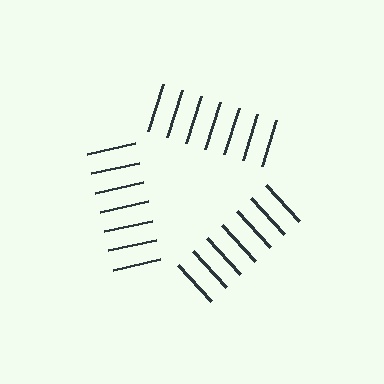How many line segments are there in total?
21 — 7 along each of the 3 edges.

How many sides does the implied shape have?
3 sides — the line-ends trace a triangle.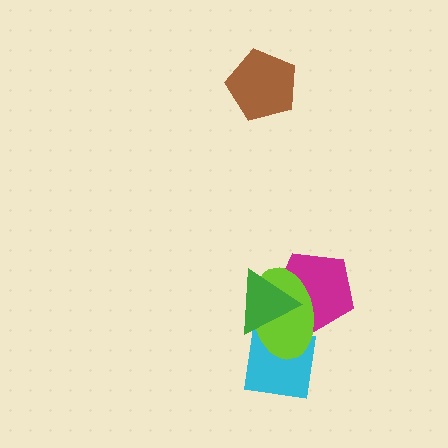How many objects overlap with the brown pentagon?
0 objects overlap with the brown pentagon.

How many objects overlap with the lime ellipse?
3 objects overlap with the lime ellipse.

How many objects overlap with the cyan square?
1 object overlaps with the cyan square.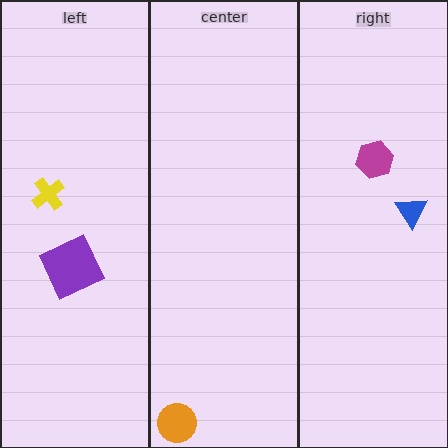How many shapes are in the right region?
2.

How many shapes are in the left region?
2.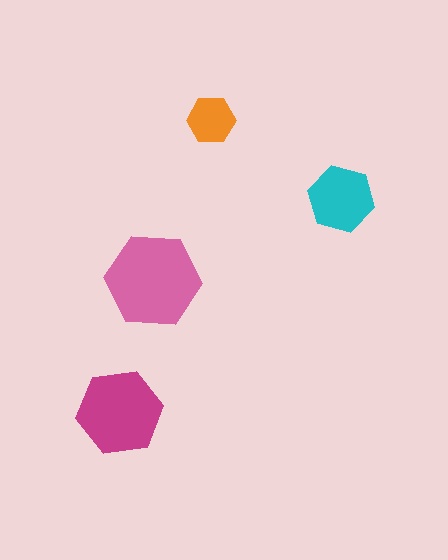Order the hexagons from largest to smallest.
the pink one, the magenta one, the cyan one, the orange one.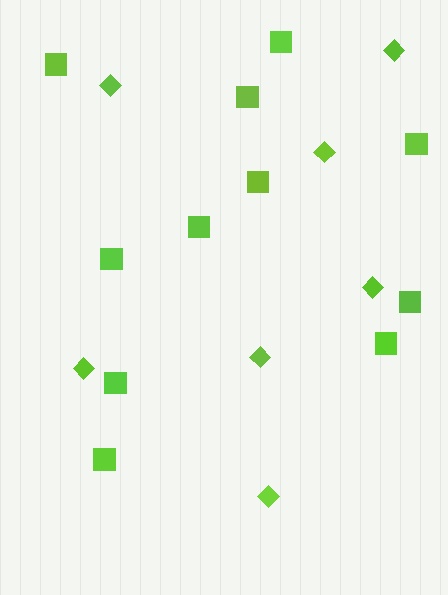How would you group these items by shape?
There are 2 groups: one group of squares (11) and one group of diamonds (7).